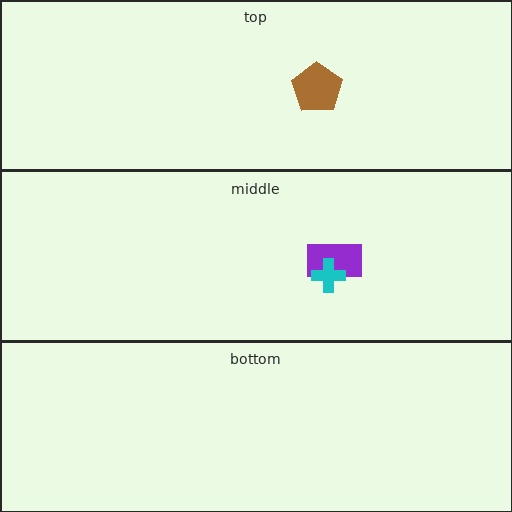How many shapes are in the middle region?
2.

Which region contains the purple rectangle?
The middle region.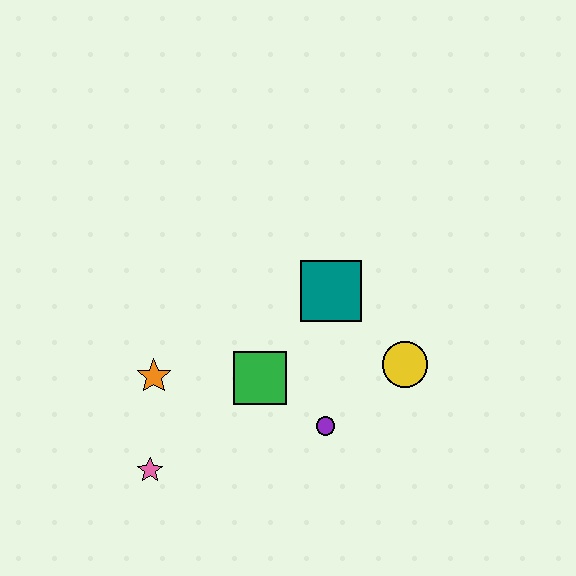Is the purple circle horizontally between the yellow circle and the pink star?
Yes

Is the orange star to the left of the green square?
Yes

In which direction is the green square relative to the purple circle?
The green square is to the left of the purple circle.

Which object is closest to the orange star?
The pink star is closest to the orange star.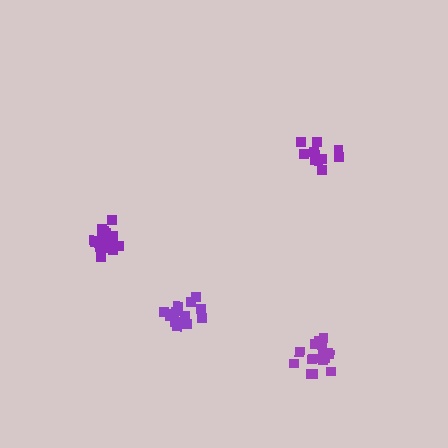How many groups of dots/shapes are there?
There are 4 groups.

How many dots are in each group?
Group 1: 16 dots, Group 2: 16 dots, Group 3: 14 dots, Group 4: 11 dots (57 total).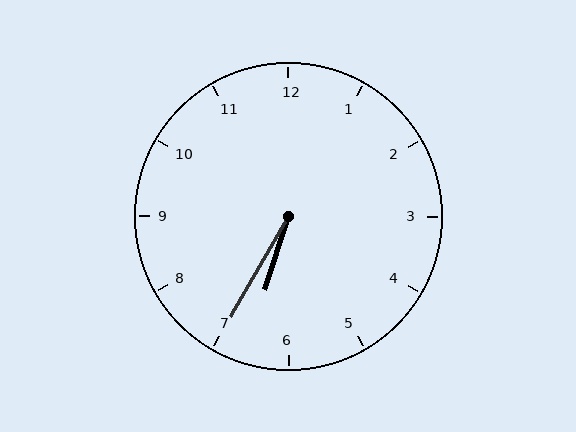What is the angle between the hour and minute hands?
Approximately 12 degrees.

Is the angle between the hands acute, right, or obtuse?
It is acute.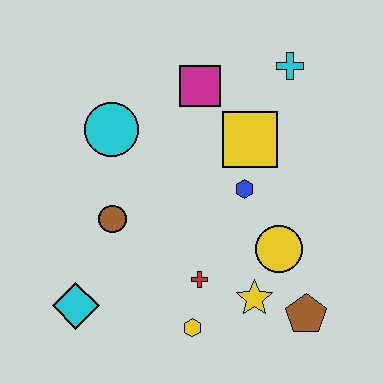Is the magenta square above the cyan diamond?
Yes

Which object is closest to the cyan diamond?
The brown circle is closest to the cyan diamond.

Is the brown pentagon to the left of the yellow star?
No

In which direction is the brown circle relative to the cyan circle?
The brown circle is below the cyan circle.